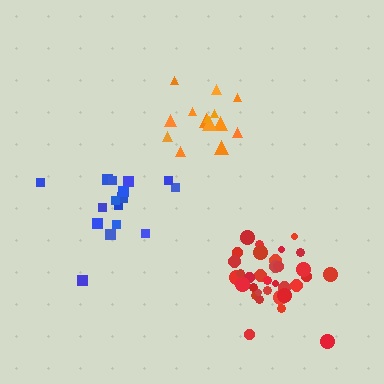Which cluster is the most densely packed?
Red.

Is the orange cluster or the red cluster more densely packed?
Red.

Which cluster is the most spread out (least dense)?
Blue.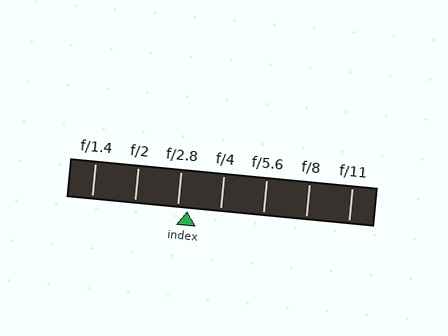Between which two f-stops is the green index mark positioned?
The index mark is between f/2.8 and f/4.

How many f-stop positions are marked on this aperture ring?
There are 7 f-stop positions marked.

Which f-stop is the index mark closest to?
The index mark is closest to f/2.8.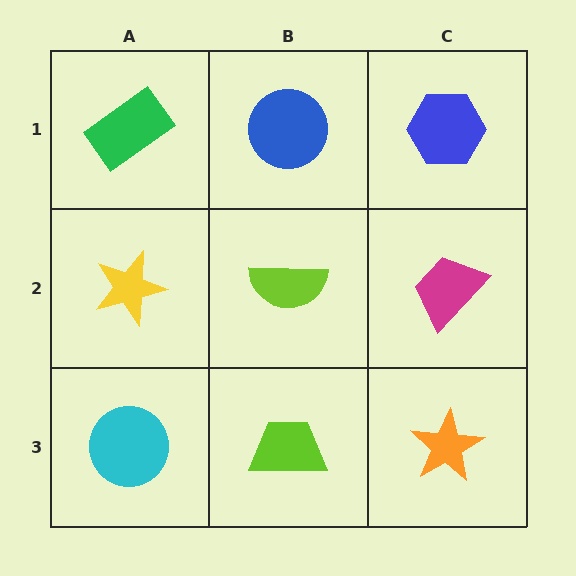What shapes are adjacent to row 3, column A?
A yellow star (row 2, column A), a lime trapezoid (row 3, column B).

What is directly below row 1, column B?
A lime semicircle.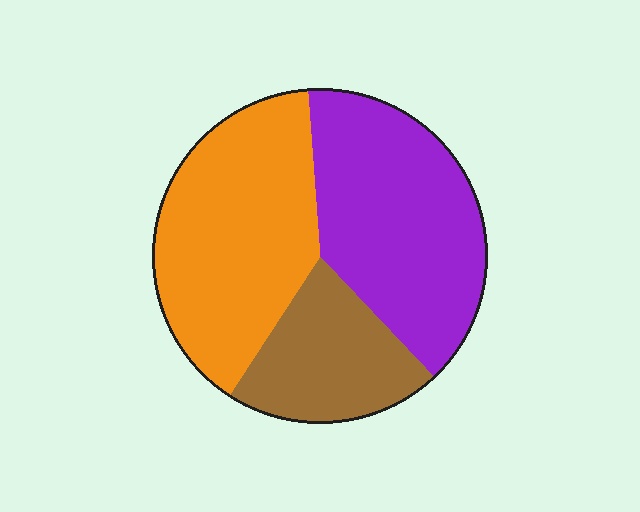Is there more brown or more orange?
Orange.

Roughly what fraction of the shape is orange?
Orange covers around 40% of the shape.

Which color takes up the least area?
Brown, at roughly 20%.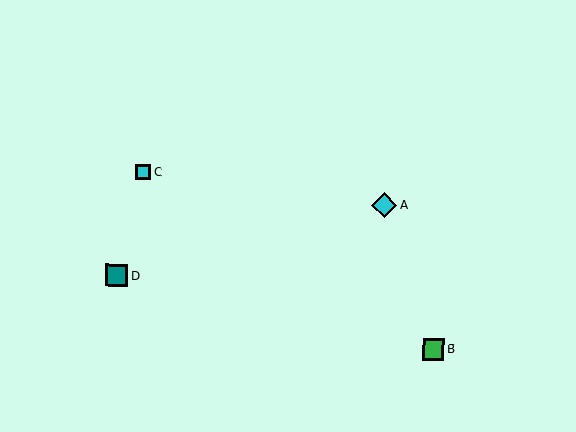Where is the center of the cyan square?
The center of the cyan square is at (143, 172).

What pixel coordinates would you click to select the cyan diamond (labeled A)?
Click at (384, 205) to select the cyan diamond A.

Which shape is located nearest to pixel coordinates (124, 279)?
The teal square (labeled D) at (116, 275) is nearest to that location.